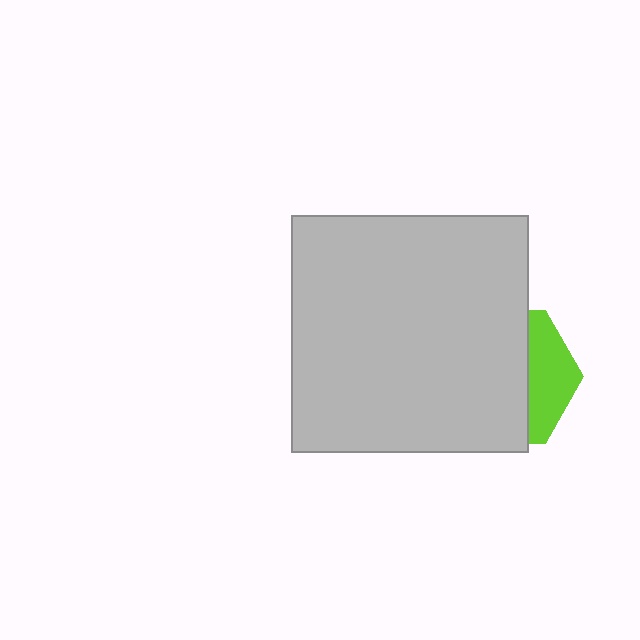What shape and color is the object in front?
The object in front is a light gray square.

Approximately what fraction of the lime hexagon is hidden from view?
Roughly 70% of the lime hexagon is hidden behind the light gray square.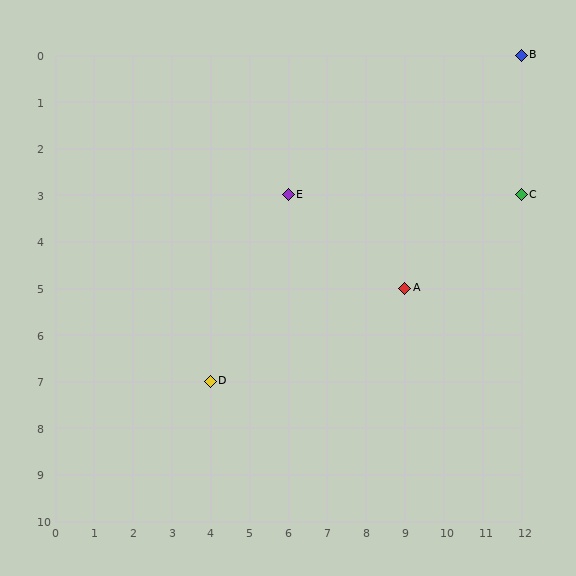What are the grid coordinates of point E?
Point E is at grid coordinates (6, 3).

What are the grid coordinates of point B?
Point B is at grid coordinates (12, 0).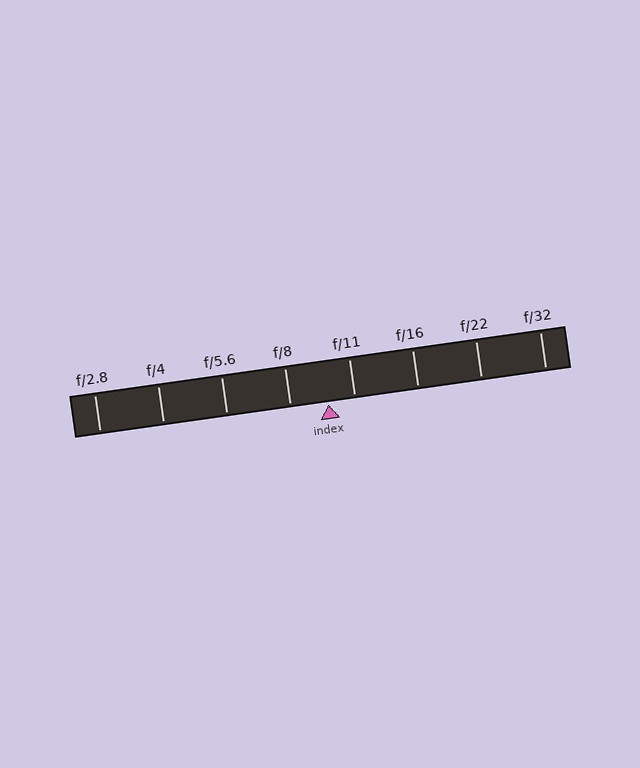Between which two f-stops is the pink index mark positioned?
The index mark is between f/8 and f/11.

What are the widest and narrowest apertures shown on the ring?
The widest aperture shown is f/2.8 and the narrowest is f/32.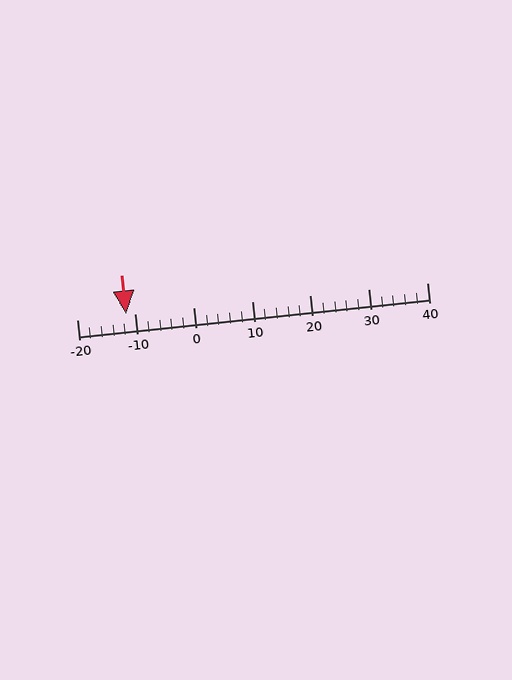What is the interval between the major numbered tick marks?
The major tick marks are spaced 10 units apart.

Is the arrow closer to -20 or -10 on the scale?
The arrow is closer to -10.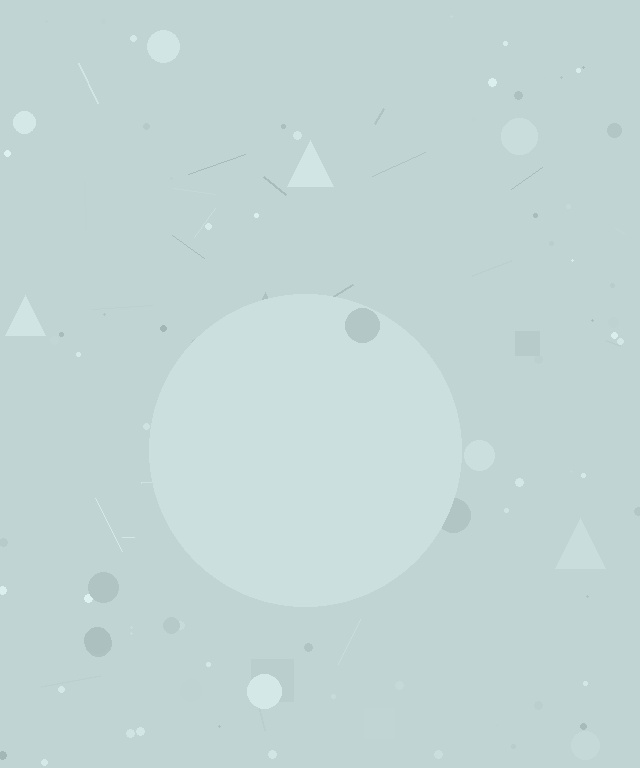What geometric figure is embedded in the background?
A circle is embedded in the background.